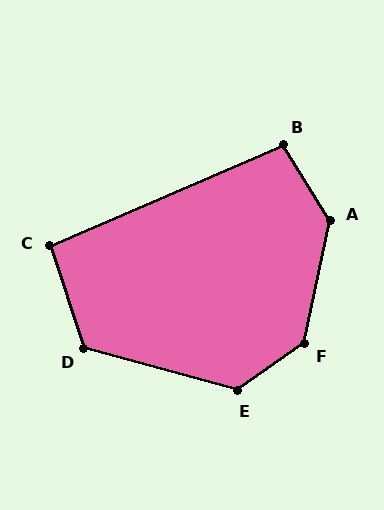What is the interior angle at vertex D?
Approximately 124 degrees (obtuse).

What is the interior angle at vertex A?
Approximately 136 degrees (obtuse).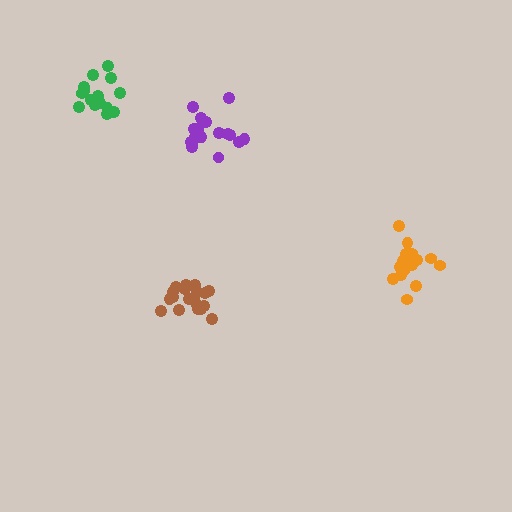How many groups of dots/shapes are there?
There are 4 groups.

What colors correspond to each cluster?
The clusters are colored: purple, orange, brown, green.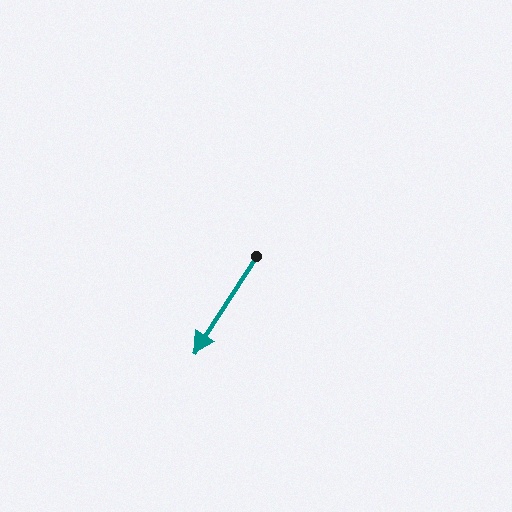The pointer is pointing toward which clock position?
Roughly 7 o'clock.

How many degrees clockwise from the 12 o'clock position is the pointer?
Approximately 213 degrees.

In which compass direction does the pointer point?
Southwest.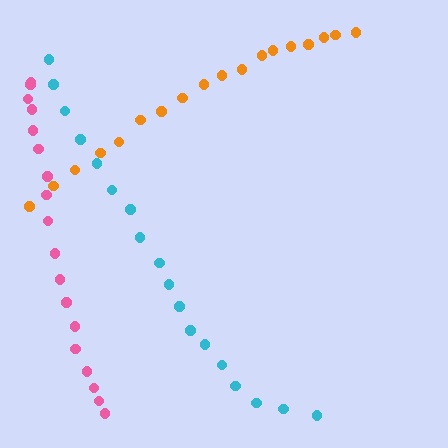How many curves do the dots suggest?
There are 3 distinct paths.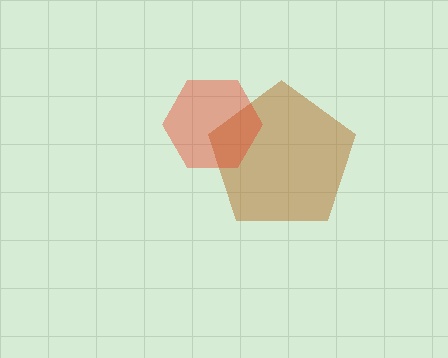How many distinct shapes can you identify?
There are 2 distinct shapes: a brown pentagon, a red hexagon.